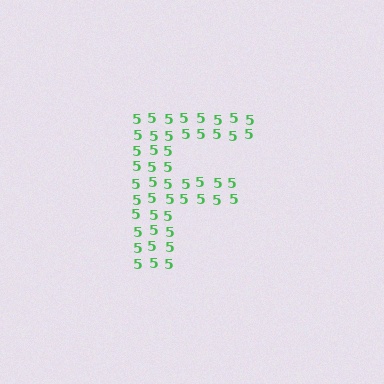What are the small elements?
The small elements are digit 5's.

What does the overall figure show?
The overall figure shows the letter F.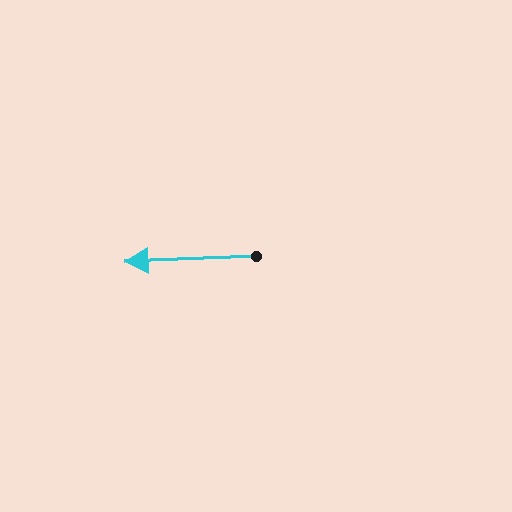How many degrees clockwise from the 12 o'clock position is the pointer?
Approximately 267 degrees.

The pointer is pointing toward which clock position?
Roughly 9 o'clock.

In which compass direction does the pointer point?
West.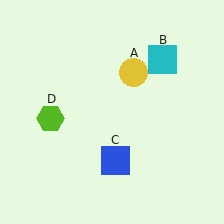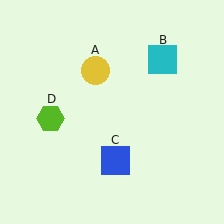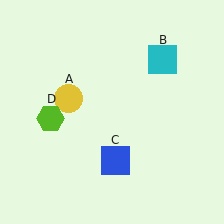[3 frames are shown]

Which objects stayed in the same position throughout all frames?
Cyan square (object B) and blue square (object C) and lime hexagon (object D) remained stationary.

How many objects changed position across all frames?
1 object changed position: yellow circle (object A).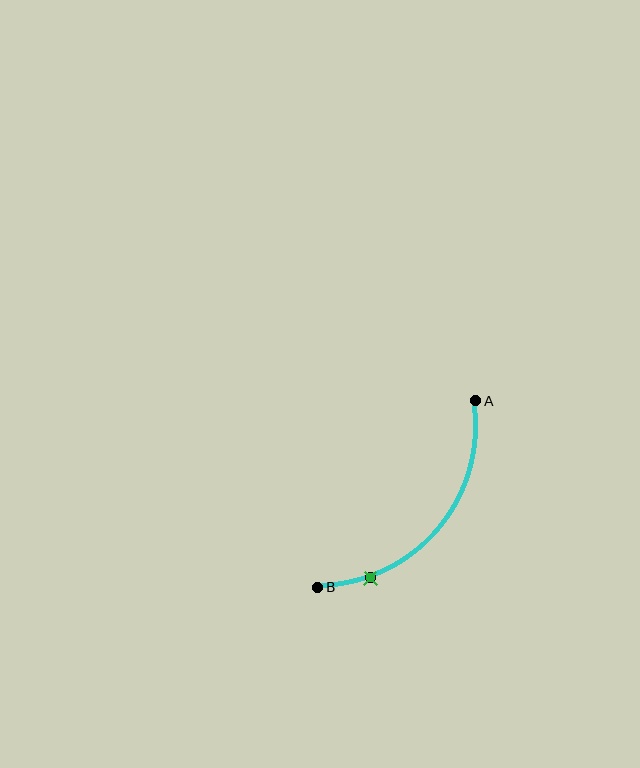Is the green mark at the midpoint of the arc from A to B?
No. The green mark lies on the arc but is closer to endpoint B. The arc midpoint would be at the point on the curve equidistant along the arc from both A and B.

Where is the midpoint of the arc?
The arc midpoint is the point on the curve farthest from the straight line joining A and B. It sits below and to the right of that line.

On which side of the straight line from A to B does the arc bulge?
The arc bulges below and to the right of the straight line connecting A and B.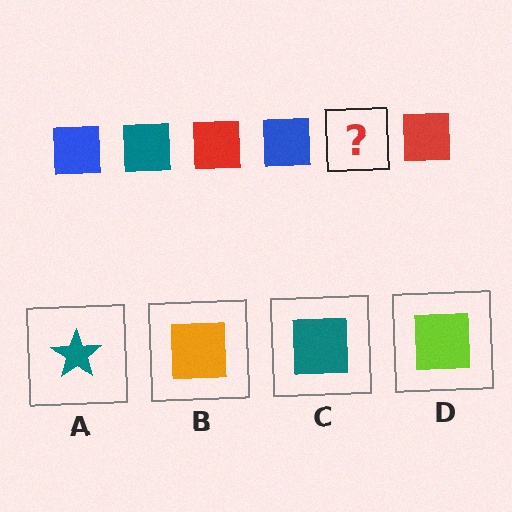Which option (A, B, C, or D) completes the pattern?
C.